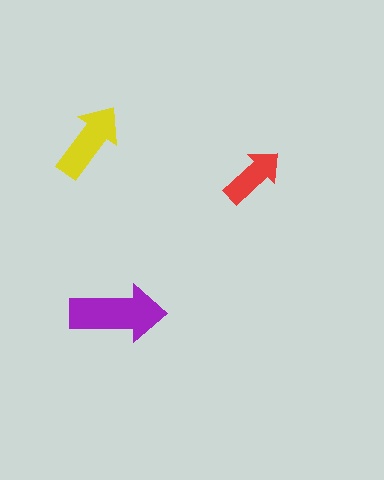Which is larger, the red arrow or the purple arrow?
The purple one.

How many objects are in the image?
There are 3 objects in the image.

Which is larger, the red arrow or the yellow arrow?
The yellow one.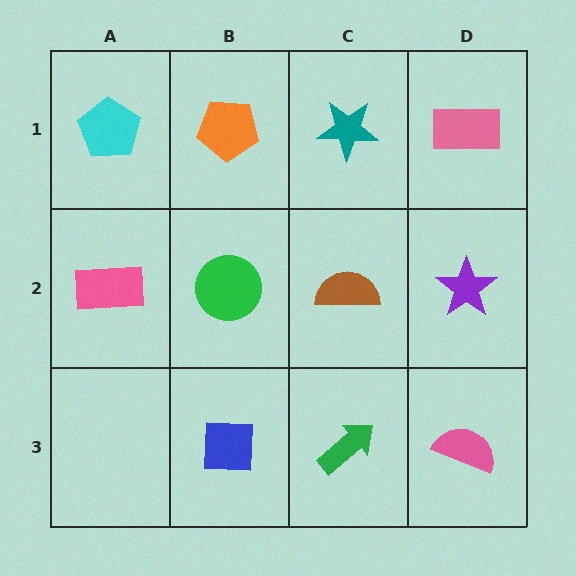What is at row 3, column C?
A green arrow.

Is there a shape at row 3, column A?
No, that cell is empty.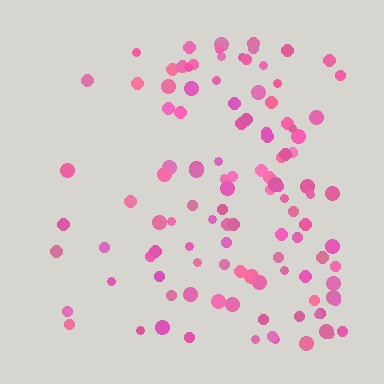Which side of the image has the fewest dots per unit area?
The left.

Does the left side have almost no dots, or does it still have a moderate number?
Still a moderate number, just noticeably fewer than the right.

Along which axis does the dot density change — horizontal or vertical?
Horizontal.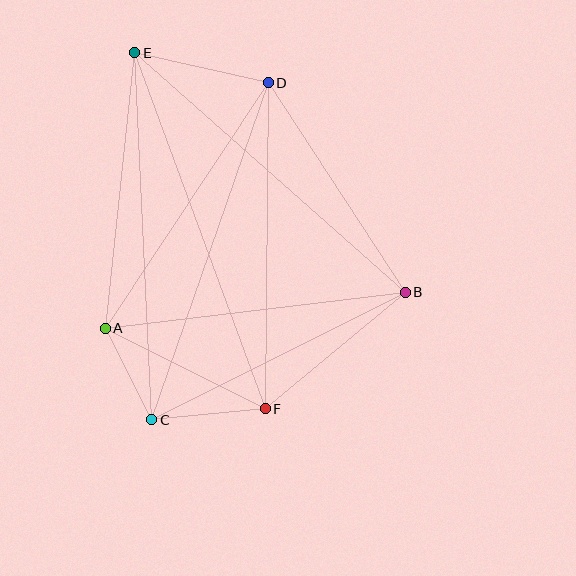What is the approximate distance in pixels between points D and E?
The distance between D and E is approximately 136 pixels.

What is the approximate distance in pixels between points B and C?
The distance between B and C is approximately 283 pixels.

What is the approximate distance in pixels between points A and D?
The distance between A and D is approximately 295 pixels.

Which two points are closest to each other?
Points A and C are closest to each other.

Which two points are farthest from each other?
Points E and F are farthest from each other.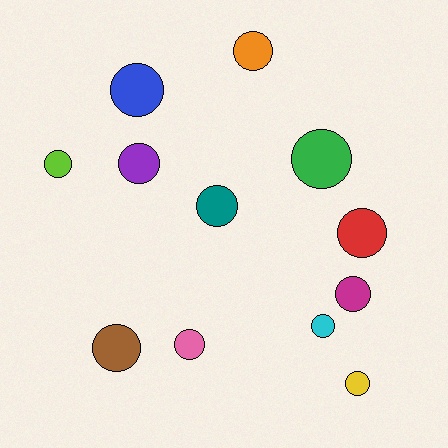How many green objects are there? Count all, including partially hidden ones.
There is 1 green object.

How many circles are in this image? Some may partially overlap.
There are 12 circles.